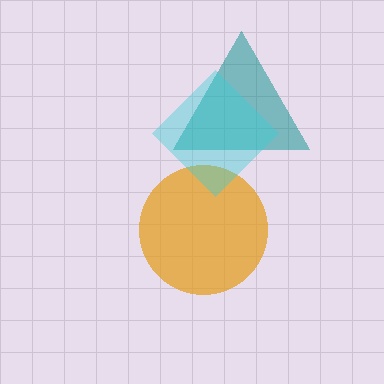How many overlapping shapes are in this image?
There are 3 overlapping shapes in the image.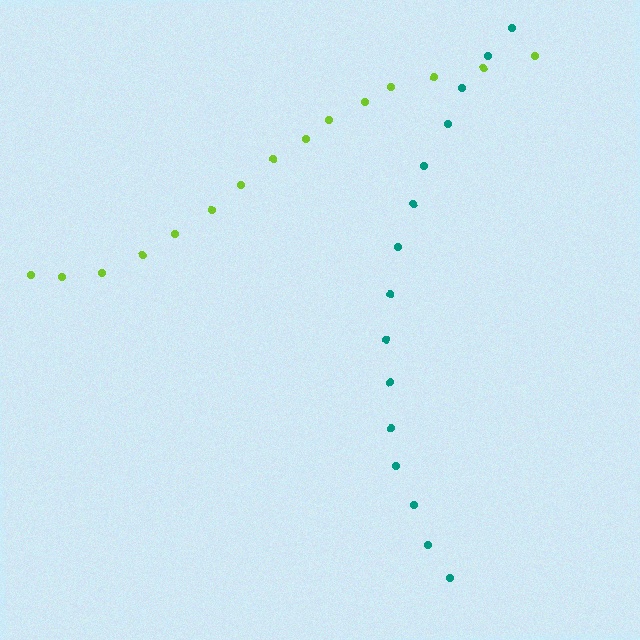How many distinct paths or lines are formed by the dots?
There are 2 distinct paths.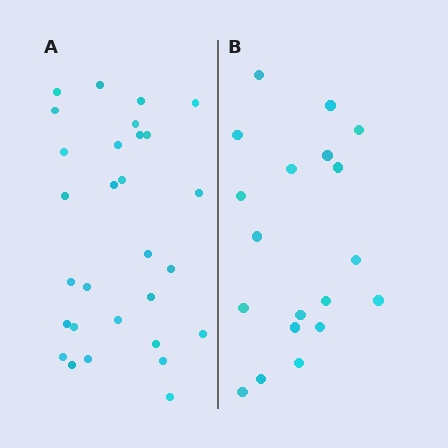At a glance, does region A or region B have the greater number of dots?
Region A (the left region) has more dots.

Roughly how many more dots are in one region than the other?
Region A has roughly 10 or so more dots than region B.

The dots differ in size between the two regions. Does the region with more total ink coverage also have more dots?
No. Region B has more total ink coverage because its dots are larger, but region A actually contains more individual dots. Total area can be misleading — the number of items is what matters here.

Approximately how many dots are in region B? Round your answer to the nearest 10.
About 20 dots. (The exact count is 19, which rounds to 20.)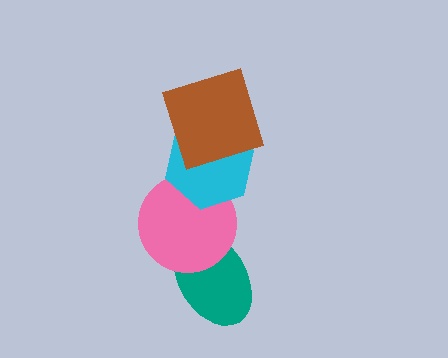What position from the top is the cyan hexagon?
The cyan hexagon is 2nd from the top.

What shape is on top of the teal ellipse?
The pink circle is on top of the teal ellipse.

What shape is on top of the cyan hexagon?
The brown square is on top of the cyan hexagon.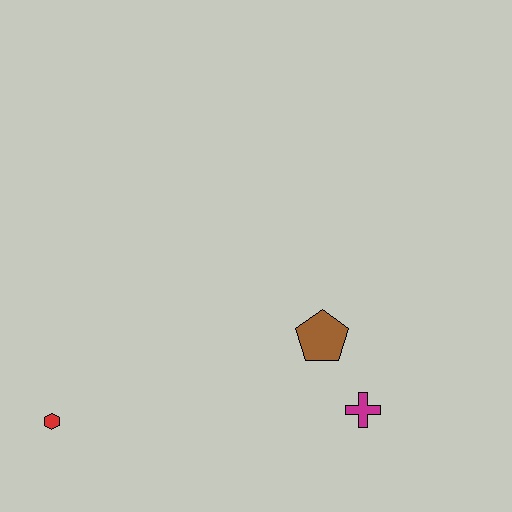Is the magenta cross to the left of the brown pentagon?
No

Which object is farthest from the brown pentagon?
The red hexagon is farthest from the brown pentagon.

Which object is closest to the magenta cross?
The brown pentagon is closest to the magenta cross.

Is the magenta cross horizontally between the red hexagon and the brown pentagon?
No